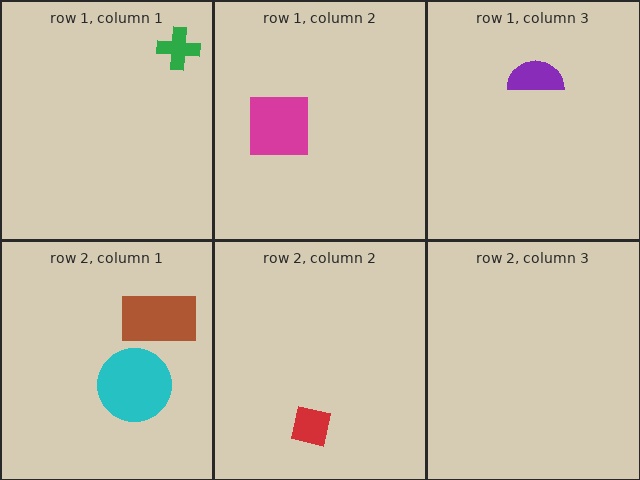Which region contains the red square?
The row 2, column 2 region.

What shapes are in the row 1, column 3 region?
The purple semicircle.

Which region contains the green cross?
The row 1, column 1 region.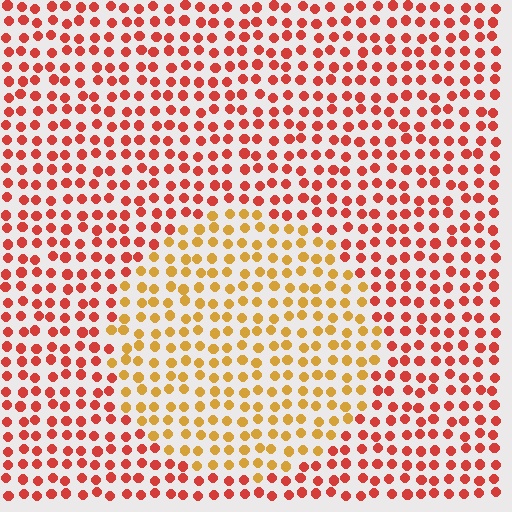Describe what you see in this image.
The image is filled with small red elements in a uniform arrangement. A circle-shaped region is visible where the elements are tinted to a slightly different hue, forming a subtle color boundary.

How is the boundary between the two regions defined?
The boundary is defined purely by a slight shift in hue (about 39 degrees). Spacing, size, and orientation are identical on both sides.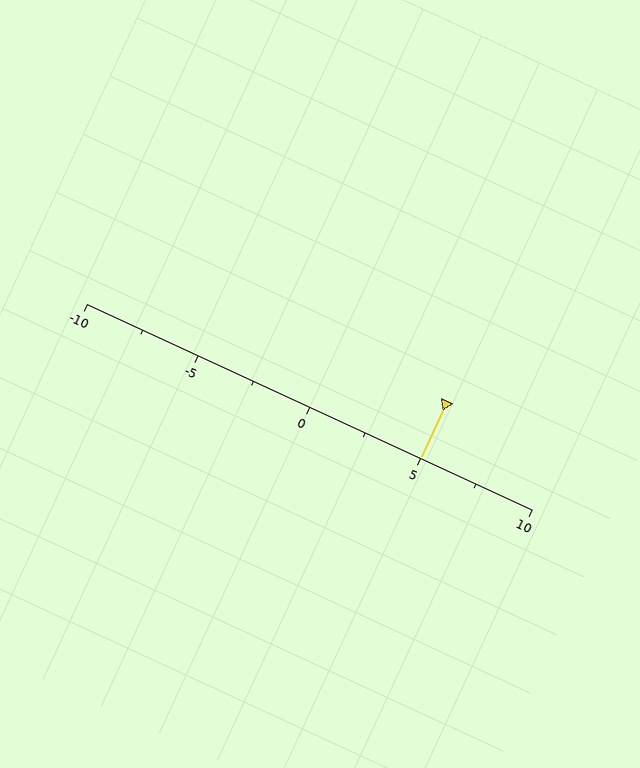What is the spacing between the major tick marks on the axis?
The major ticks are spaced 5 apart.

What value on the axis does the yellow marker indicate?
The marker indicates approximately 5.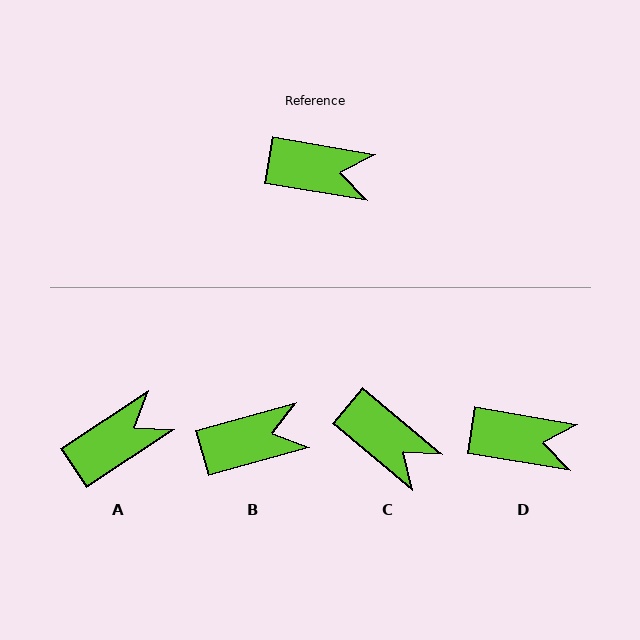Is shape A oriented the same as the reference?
No, it is off by about 43 degrees.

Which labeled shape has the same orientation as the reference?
D.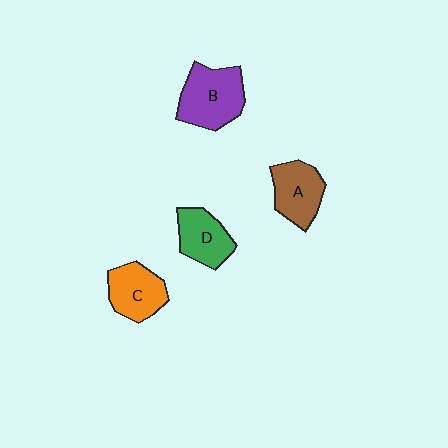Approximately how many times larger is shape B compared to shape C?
Approximately 1.3 times.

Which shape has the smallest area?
Shape D (green).